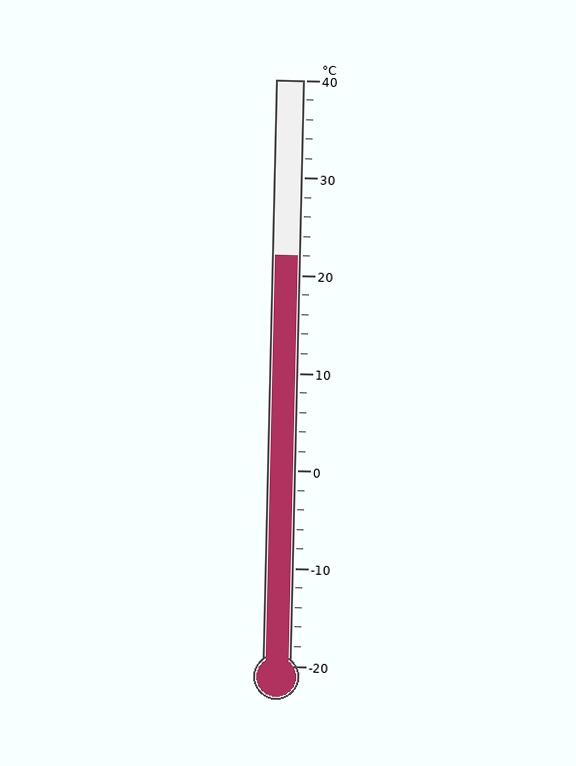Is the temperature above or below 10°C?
The temperature is above 10°C.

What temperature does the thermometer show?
The thermometer shows approximately 22°C.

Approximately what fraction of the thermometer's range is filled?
The thermometer is filled to approximately 70% of its range.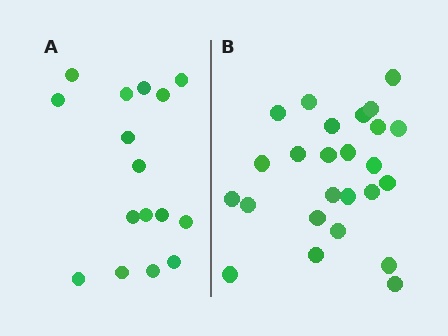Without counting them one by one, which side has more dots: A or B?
Region B (the right region) has more dots.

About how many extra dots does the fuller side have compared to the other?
Region B has roughly 8 or so more dots than region A.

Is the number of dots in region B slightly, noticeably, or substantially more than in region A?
Region B has substantially more. The ratio is roughly 1.6 to 1.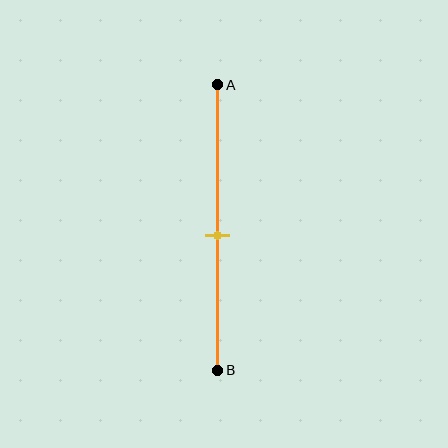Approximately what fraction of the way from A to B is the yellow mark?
The yellow mark is approximately 55% of the way from A to B.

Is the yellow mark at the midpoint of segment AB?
Yes, the mark is approximately at the midpoint.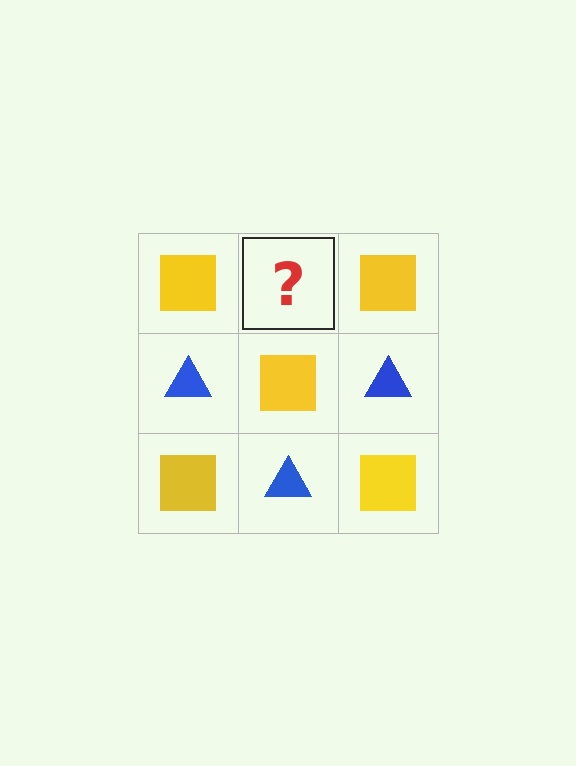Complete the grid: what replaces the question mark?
The question mark should be replaced with a blue triangle.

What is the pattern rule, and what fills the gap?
The rule is that it alternates yellow square and blue triangle in a checkerboard pattern. The gap should be filled with a blue triangle.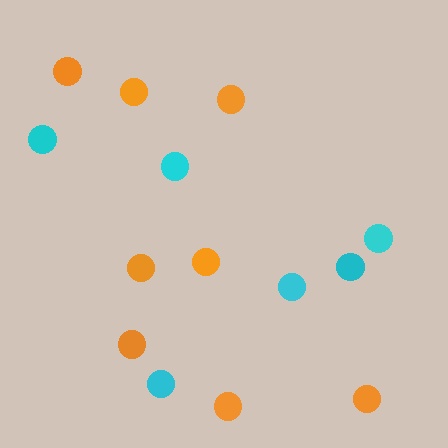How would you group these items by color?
There are 2 groups: one group of orange circles (8) and one group of cyan circles (6).